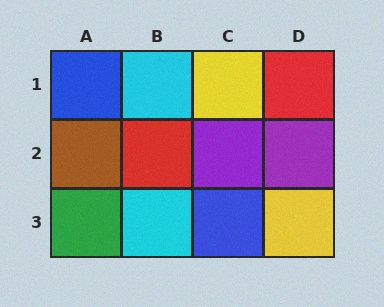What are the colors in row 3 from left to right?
Green, cyan, blue, yellow.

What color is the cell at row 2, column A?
Brown.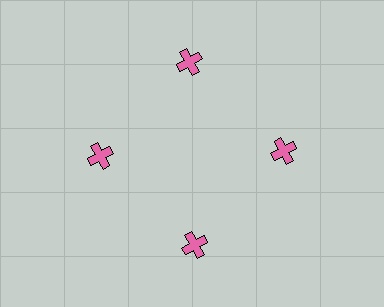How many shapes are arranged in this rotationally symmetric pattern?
There are 4 shapes, arranged in 4 groups of 1.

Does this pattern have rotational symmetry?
Yes, this pattern has 4-fold rotational symmetry. It looks the same after rotating 90 degrees around the center.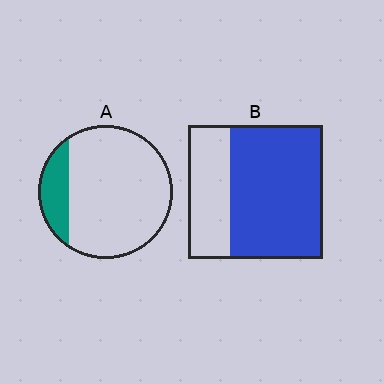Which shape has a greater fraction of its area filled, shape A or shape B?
Shape B.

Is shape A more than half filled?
No.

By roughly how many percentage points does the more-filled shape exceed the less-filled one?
By roughly 50 percentage points (B over A).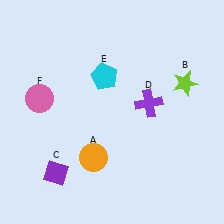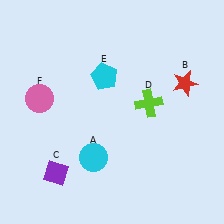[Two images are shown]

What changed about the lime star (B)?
In Image 1, B is lime. In Image 2, it changed to red.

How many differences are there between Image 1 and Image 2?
There are 3 differences between the two images.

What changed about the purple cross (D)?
In Image 1, D is purple. In Image 2, it changed to lime.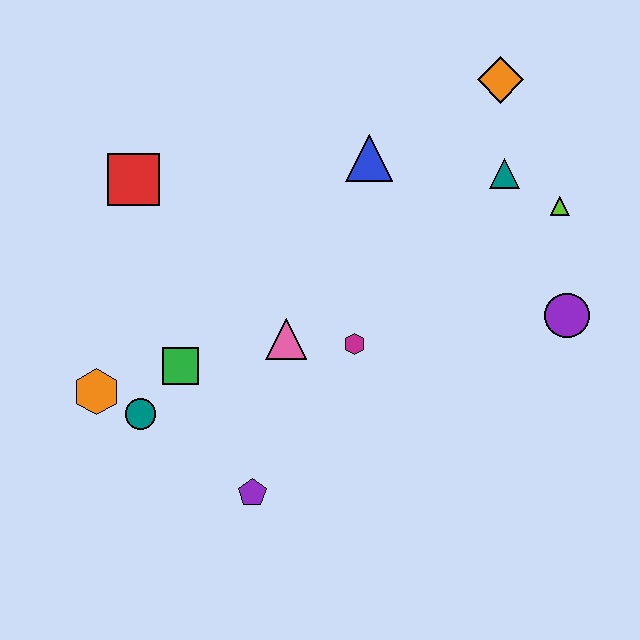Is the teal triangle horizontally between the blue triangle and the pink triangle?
No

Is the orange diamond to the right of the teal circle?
Yes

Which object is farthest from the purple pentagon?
The orange diamond is farthest from the purple pentagon.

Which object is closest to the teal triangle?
The lime triangle is closest to the teal triangle.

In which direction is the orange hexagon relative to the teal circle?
The orange hexagon is to the left of the teal circle.